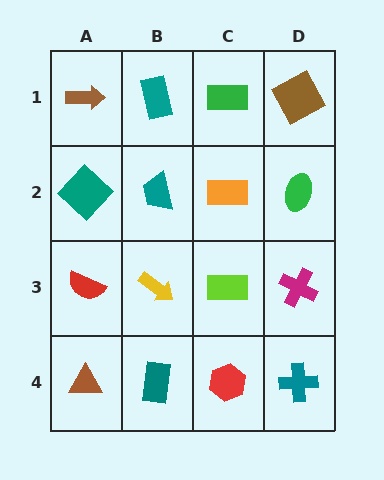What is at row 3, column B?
A yellow arrow.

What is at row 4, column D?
A teal cross.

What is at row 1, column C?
A green rectangle.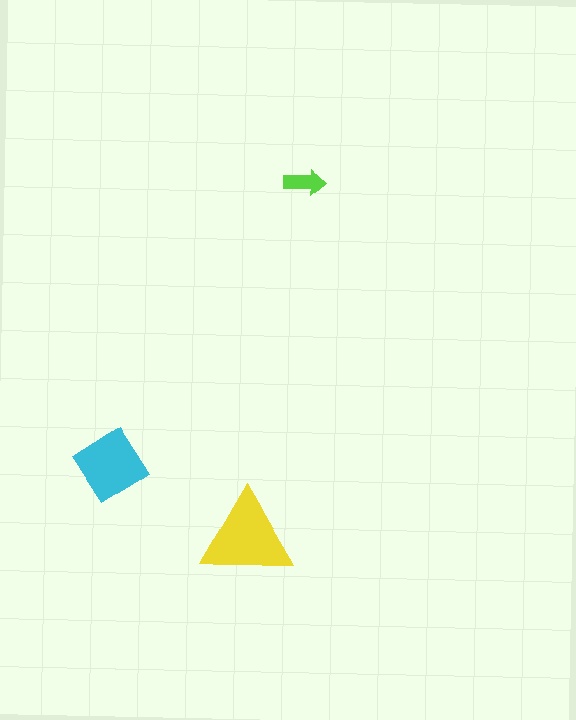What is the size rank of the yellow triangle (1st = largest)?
1st.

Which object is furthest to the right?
The lime arrow is rightmost.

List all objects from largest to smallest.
The yellow triangle, the cyan diamond, the lime arrow.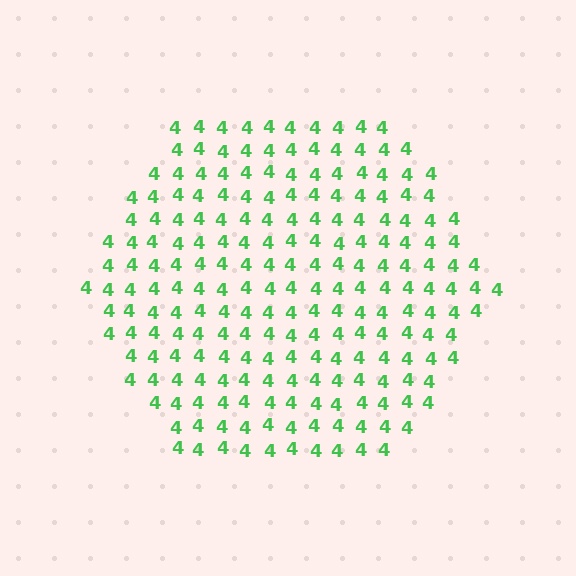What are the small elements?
The small elements are digit 4's.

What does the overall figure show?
The overall figure shows a hexagon.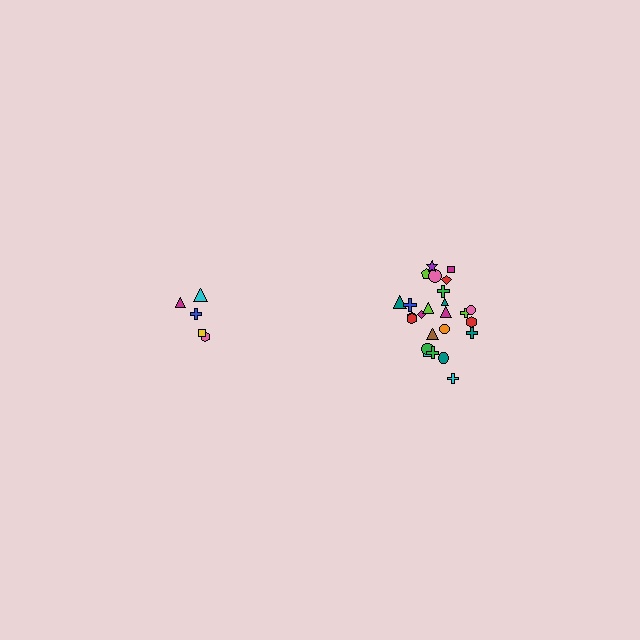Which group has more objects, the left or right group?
The right group.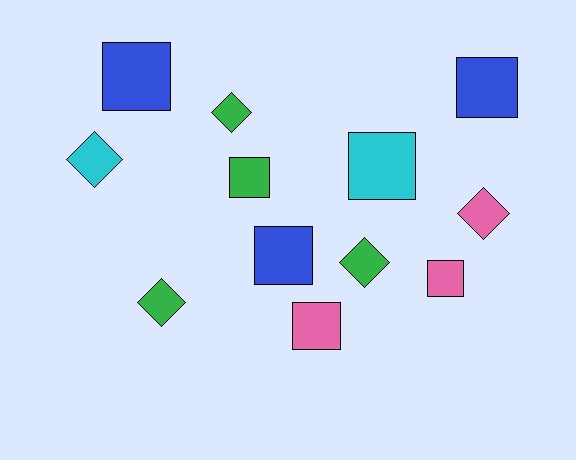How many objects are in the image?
There are 12 objects.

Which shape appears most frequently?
Square, with 7 objects.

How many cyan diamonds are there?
There is 1 cyan diamond.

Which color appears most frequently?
Green, with 4 objects.